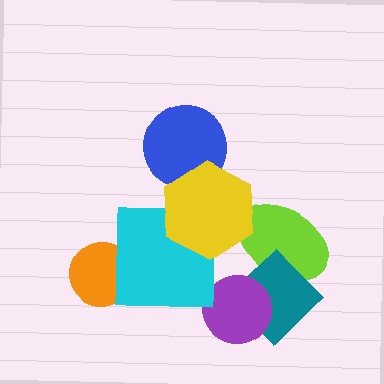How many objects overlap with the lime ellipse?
2 objects overlap with the lime ellipse.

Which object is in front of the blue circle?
The yellow hexagon is in front of the blue circle.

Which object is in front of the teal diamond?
The purple circle is in front of the teal diamond.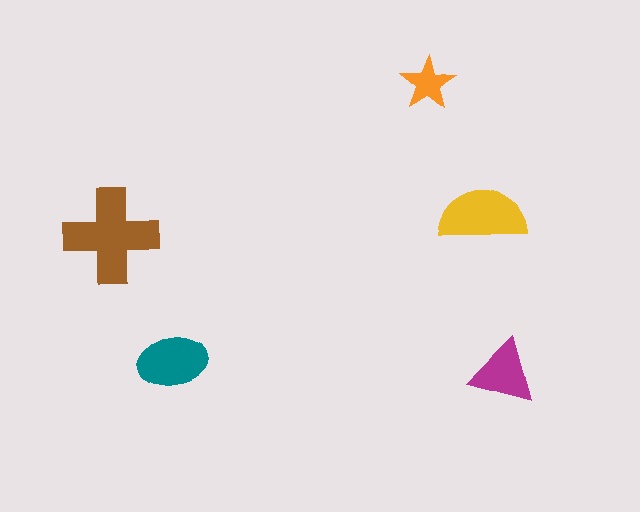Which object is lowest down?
The magenta triangle is bottommost.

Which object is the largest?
The brown cross.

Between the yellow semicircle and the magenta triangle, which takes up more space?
The yellow semicircle.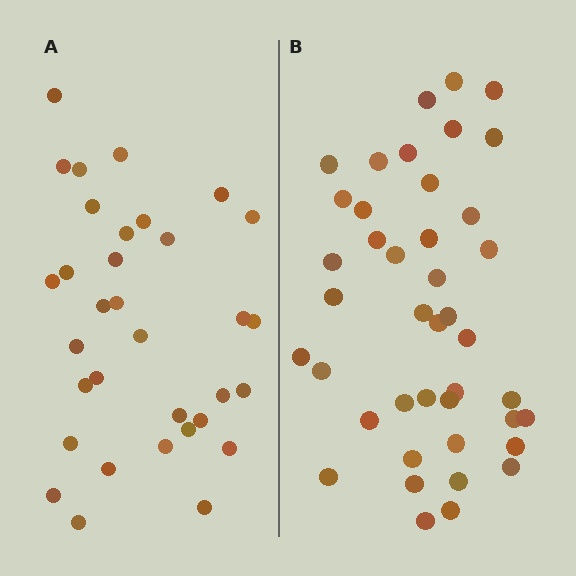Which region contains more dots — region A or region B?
Region B (the right region) has more dots.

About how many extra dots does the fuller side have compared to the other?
Region B has roughly 8 or so more dots than region A.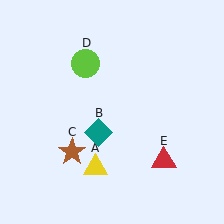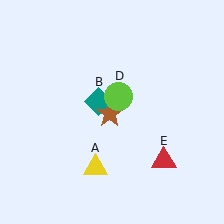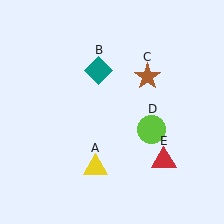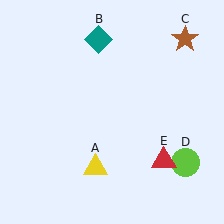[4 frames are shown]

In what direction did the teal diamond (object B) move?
The teal diamond (object B) moved up.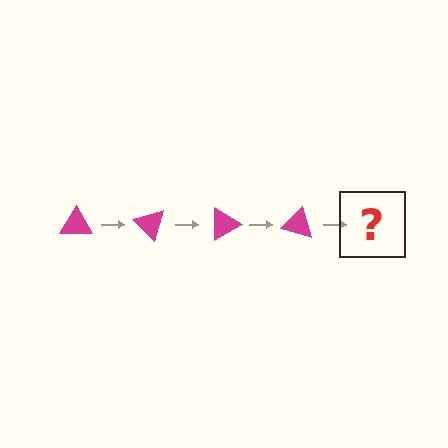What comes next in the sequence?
The next element should be a magenta triangle rotated 180 degrees.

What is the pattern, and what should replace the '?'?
The pattern is that the triangle rotates 45 degrees each step. The '?' should be a magenta triangle rotated 180 degrees.